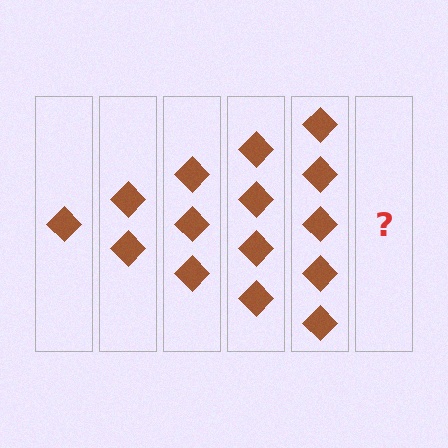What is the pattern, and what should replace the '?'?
The pattern is that each step adds one more diamond. The '?' should be 6 diamonds.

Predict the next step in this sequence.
The next step is 6 diamonds.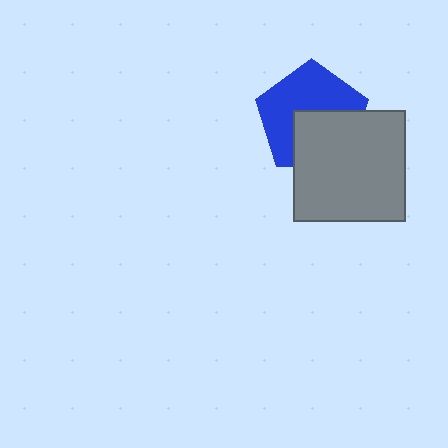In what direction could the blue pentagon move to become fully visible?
The blue pentagon could move up. That would shift it out from behind the gray square entirely.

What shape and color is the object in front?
The object in front is a gray square.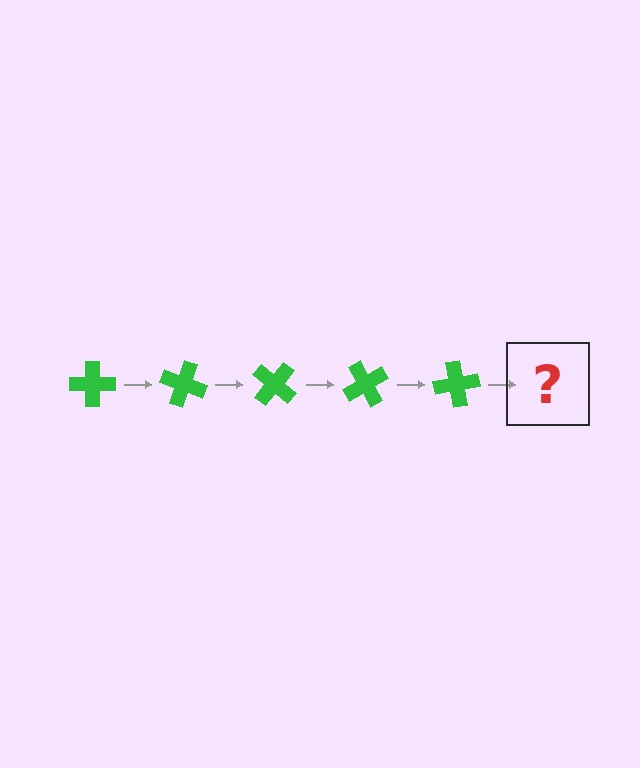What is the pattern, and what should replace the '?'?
The pattern is that the cross rotates 20 degrees each step. The '?' should be a green cross rotated 100 degrees.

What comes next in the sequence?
The next element should be a green cross rotated 100 degrees.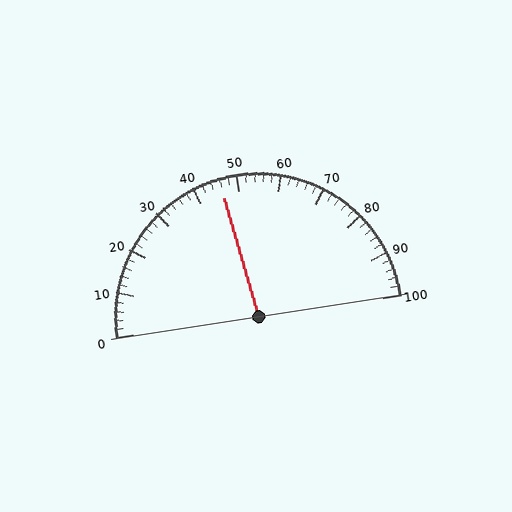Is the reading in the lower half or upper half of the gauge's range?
The reading is in the lower half of the range (0 to 100).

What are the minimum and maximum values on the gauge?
The gauge ranges from 0 to 100.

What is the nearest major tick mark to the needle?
The nearest major tick mark is 50.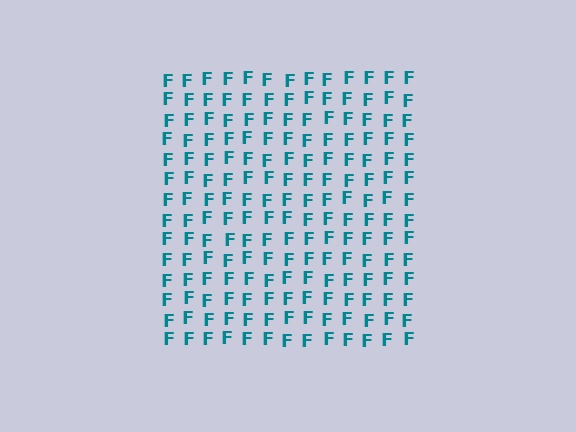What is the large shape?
The large shape is a square.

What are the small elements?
The small elements are letter F's.